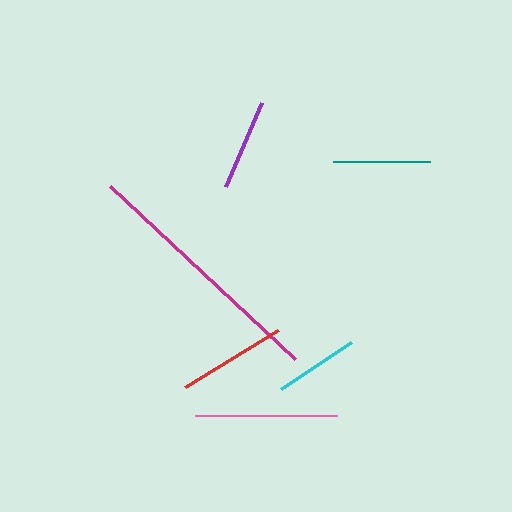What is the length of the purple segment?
The purple segment is approximately 91 pixels long.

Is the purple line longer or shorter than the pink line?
The pink line is longer than the purple line.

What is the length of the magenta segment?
The magenta segment is approximately 254 pixels long.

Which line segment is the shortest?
The cyan line is the shortest at approximately 85 pixels.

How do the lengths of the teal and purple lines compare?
The teal and purple lines are approximately the same length.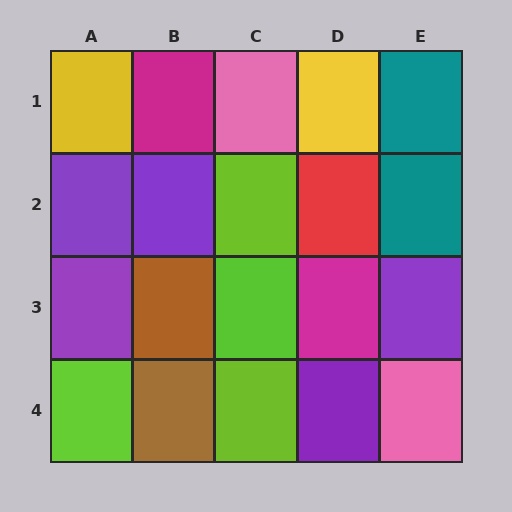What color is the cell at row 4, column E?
Pink.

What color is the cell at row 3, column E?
Purple.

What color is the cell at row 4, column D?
Purple.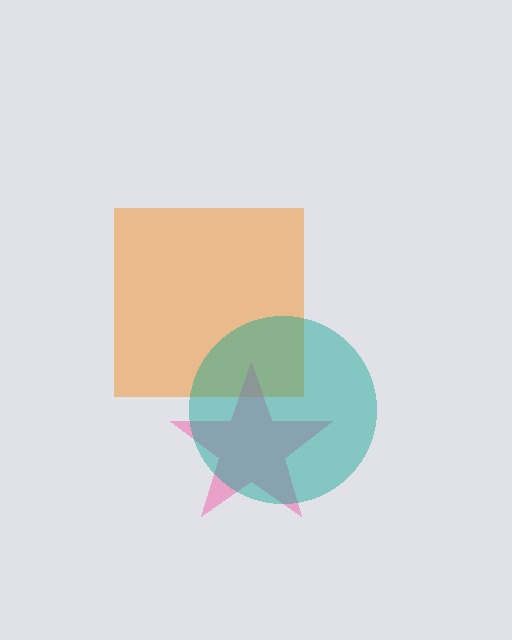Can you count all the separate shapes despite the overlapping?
Yes, there are 3 separate shapes.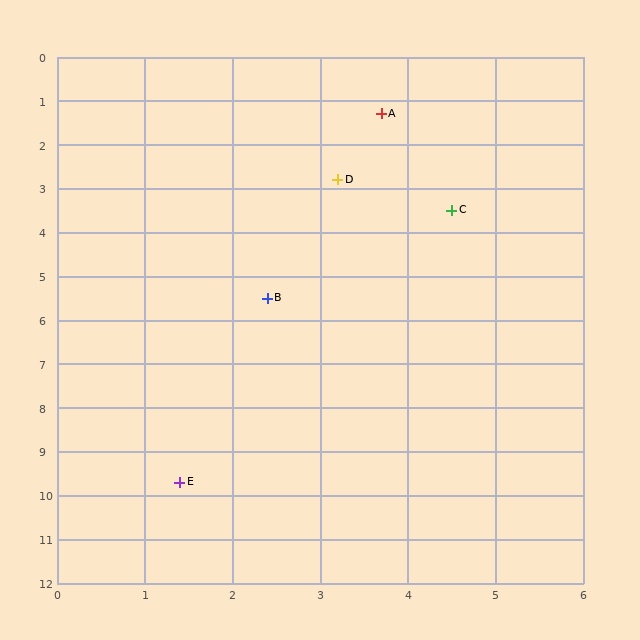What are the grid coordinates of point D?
Point D is at approximately (3.2, 2.8).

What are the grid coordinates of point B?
Point B is at approximately (2.4, 5.5).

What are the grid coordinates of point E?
Point E is at approximately (1.4, 9.7).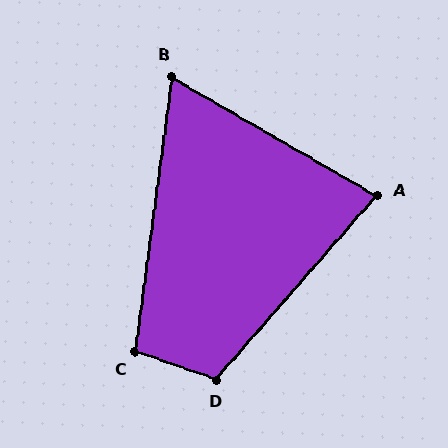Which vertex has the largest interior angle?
D, at approximately 112 degrees.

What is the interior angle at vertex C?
Approximately 101 degrees (obtuse).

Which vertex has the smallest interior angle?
B, at approximately 68 degrees.